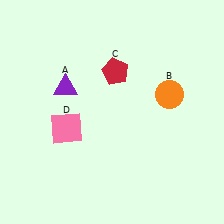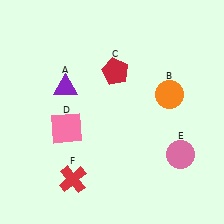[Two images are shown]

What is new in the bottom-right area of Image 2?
A pink circle (E) was added in the bottom-right area of Image 2.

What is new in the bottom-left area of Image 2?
A red cross (F) was added in the bottom-left area of Image 2.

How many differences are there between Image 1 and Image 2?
There are 2 differences between the two images.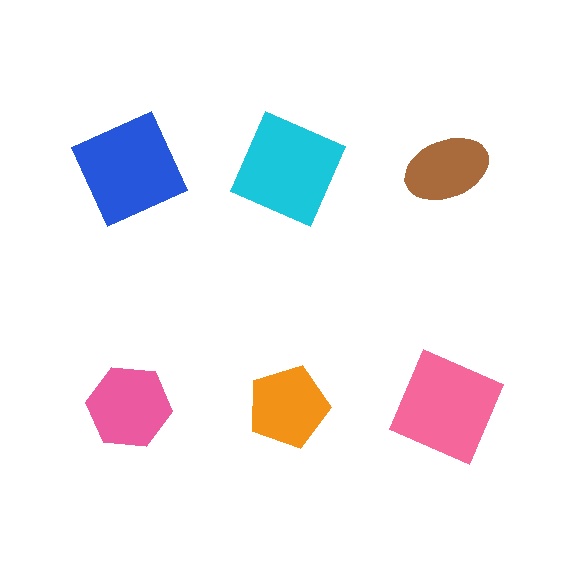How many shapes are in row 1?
3 shapes.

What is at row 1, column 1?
A blue square.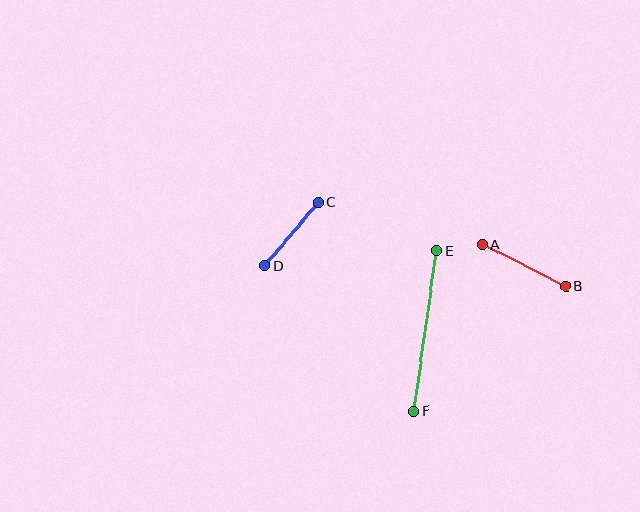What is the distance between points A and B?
The distance is approximately 93 pixels.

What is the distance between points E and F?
The distance is approximately 161 pixels.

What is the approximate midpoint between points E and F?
The midpoint is at approximately (425, 331) pixels.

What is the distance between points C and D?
The distance is approximately 83 pixels.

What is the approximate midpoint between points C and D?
The midpoint is at approximately (292, 234) pixels.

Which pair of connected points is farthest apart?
Points E and F are farthest apart.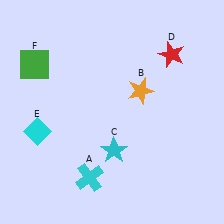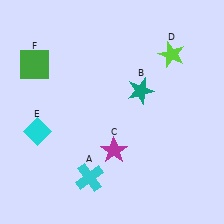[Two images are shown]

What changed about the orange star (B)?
In Image 1, B is orange. In Image 2, it changed to teal.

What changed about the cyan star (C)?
In Image 1, C is cyan. In Image 2, it changed to magenta.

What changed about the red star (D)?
In Image 1, D is red. In Image 2, it changed to lime.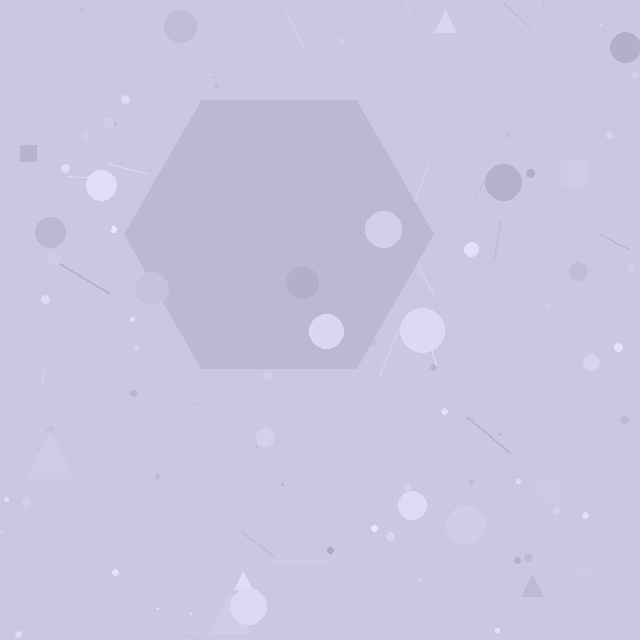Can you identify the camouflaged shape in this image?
The camouflaged shape is a hexagon.